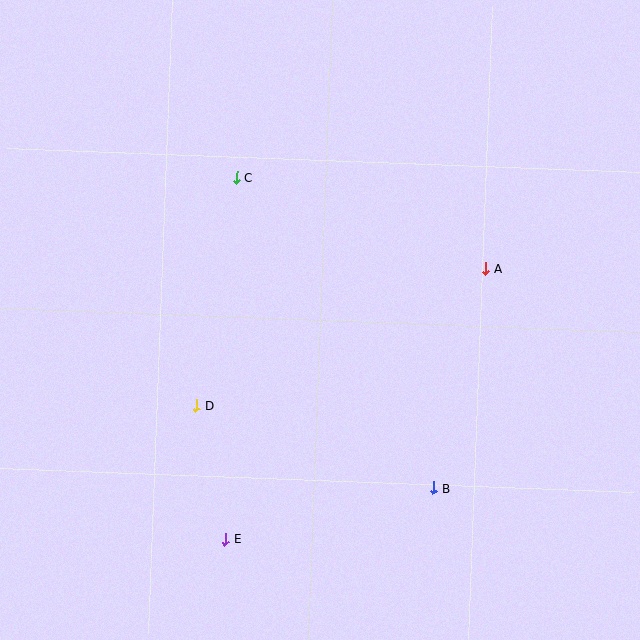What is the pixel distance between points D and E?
The distance between D and E is 136 pixels.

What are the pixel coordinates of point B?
Point B is at (433, 488).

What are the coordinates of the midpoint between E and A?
The midpoint between E and A is at (356, 404).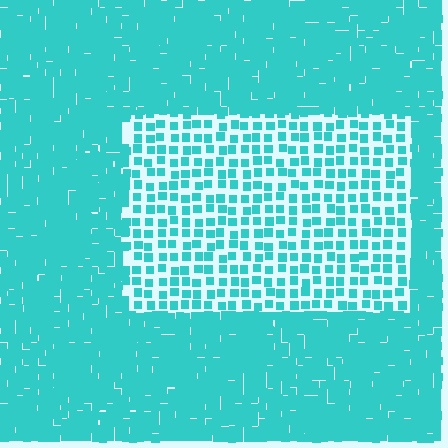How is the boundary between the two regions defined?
The boundary is defined by a change in element density (approximately 2.5x ratio). All elements are the same color, size, and shape.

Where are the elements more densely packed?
The elements are more densely packed outside the rectangle boundary.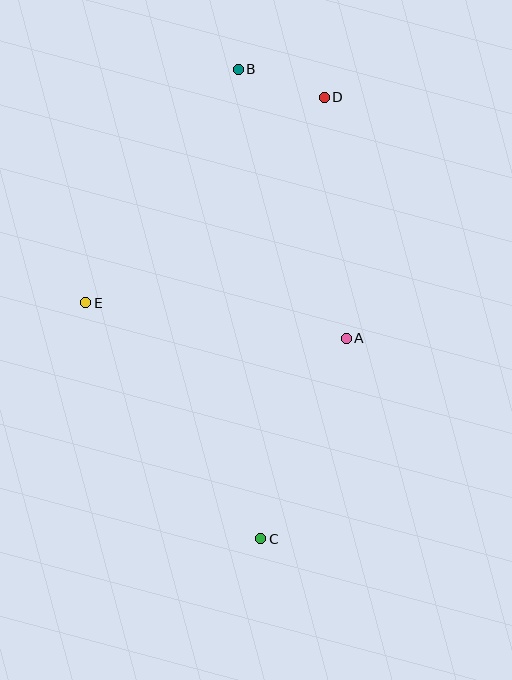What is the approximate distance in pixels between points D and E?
The distance between D and E is approximately 314 pixels.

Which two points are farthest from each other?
Points B and C are farthest from each other.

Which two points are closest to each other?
Points B and D are closest to each other.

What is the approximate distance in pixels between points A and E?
The distance between A and E is approximately 263 pixels.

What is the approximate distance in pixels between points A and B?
The distance between A and B is approximately 290 pixels.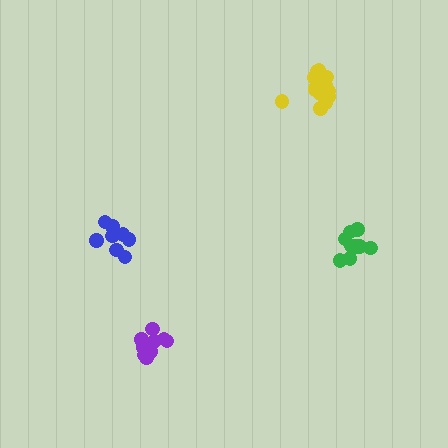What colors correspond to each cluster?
The clusters are colored: purple, yellow, green, blue.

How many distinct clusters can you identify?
There are 4 distinct clusters.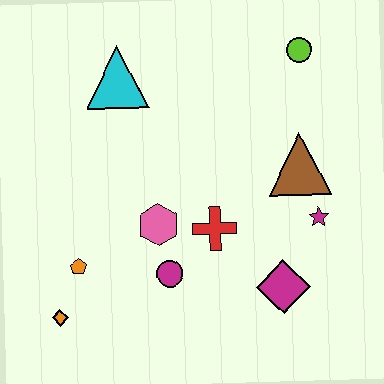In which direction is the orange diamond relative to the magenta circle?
The orange diamond is to the left of the magenta circle.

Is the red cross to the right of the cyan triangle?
Yes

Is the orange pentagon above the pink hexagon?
No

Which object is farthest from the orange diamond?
The lime circle is farthest from the orange diamond.